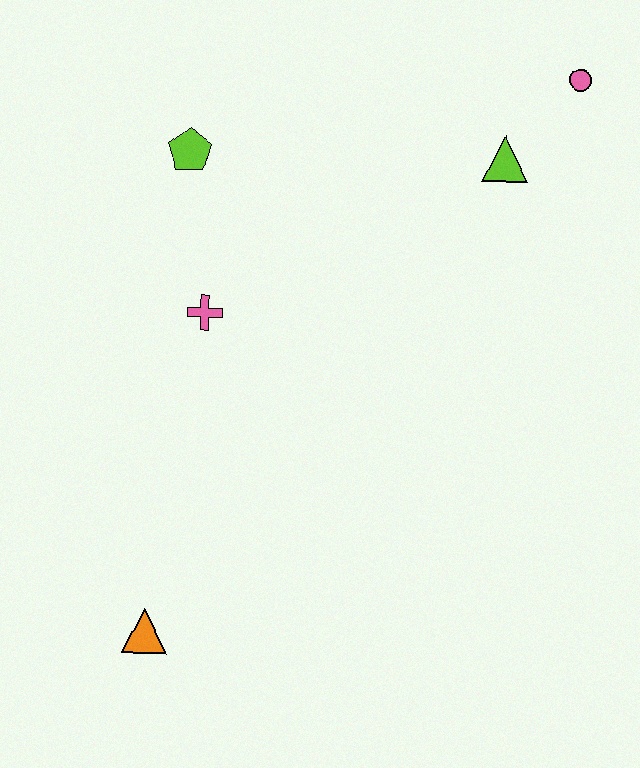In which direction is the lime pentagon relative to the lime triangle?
The lime pentagon is to the left of the lime triangle.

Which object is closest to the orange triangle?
The pink cross is closest to the orange triangle.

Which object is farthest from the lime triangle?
The orange triangle is farthest from the lime triangle.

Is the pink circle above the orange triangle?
Yes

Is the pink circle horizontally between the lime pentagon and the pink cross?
No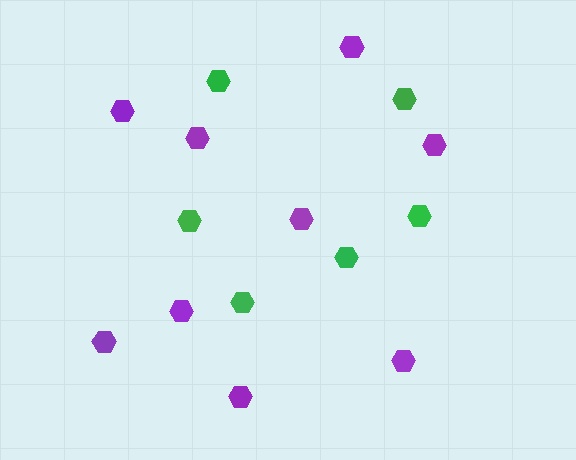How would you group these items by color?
There are 2 groups: one group of purple hexagons (9) and one group of green hexagons (6).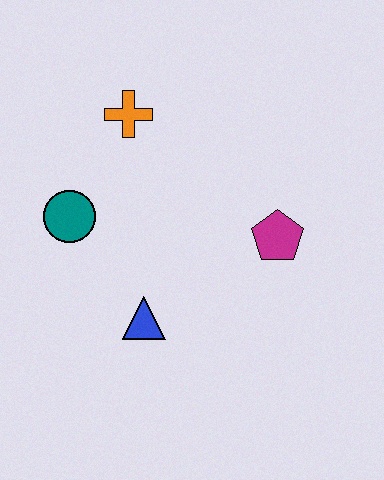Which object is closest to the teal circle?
The orange cross is closest to the teal circle.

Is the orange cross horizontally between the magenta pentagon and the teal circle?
Yes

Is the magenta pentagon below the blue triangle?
No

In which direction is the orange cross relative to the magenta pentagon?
The orange cross is to the left of the magenta pentagon.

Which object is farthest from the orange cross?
The blue triangle is farthest from the orange cross.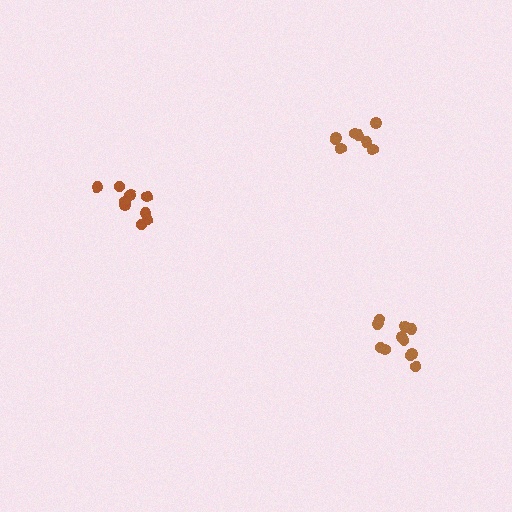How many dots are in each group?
Group 1: 9 dots, Group 2: 12 dots, Group 3: 8 dots (29 total).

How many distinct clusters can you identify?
There are 3 distinct clusters.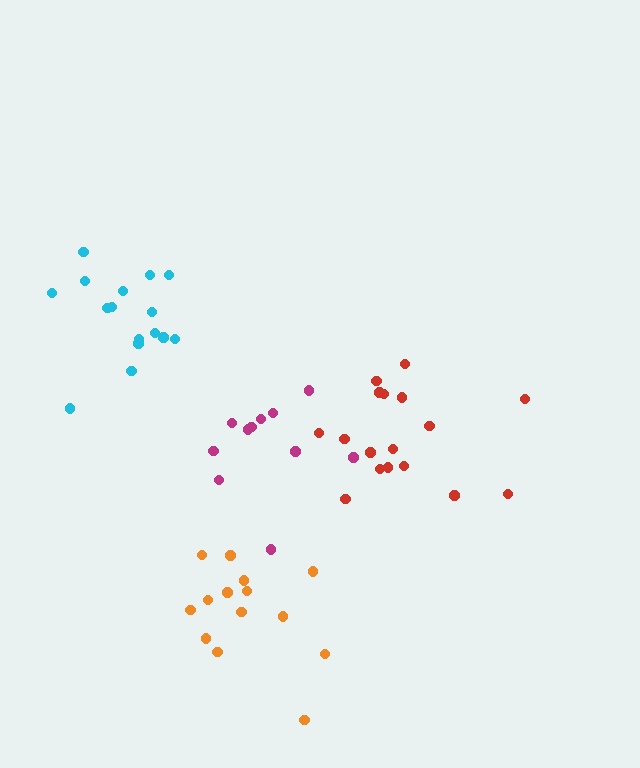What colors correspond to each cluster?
The clusters are colored: orange, cyan, magenta, red.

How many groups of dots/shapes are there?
There are 4 groups.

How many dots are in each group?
Group 1: 14 dots, Group 2: 16 dots, Group 3: 11 dots, Group 4: 17 dots (58 total).